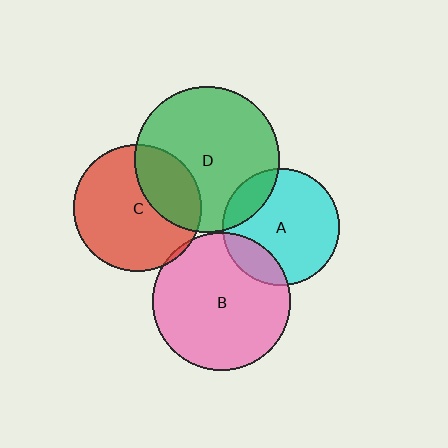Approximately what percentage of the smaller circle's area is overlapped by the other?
Approximately 15%.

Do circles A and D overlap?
Yes.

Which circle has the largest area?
Circle D (green).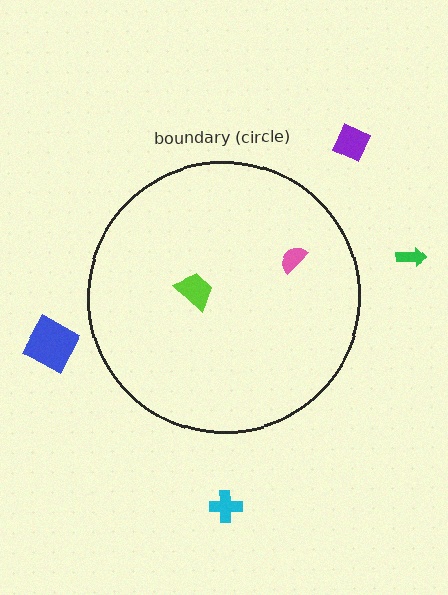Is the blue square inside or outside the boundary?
Outside.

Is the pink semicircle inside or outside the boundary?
Inside.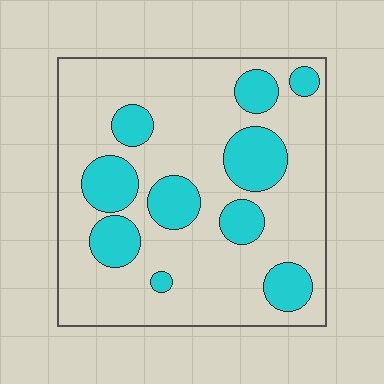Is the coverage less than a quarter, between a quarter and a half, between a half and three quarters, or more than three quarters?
Between a quarter and a half.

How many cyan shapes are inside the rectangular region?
10.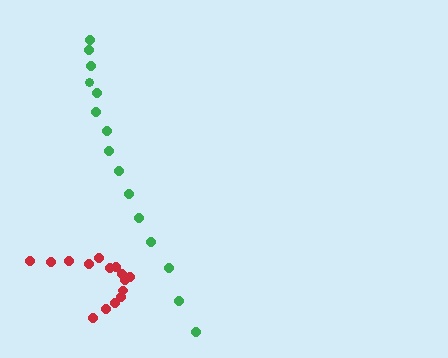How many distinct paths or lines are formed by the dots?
There are 2 distinct paths.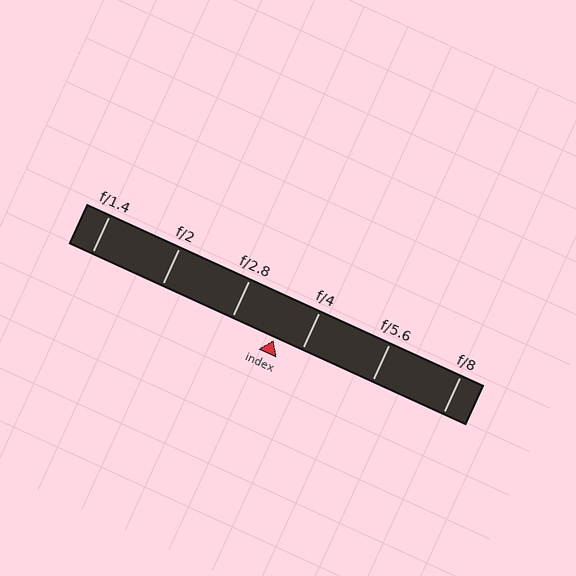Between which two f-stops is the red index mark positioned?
The index mark is between f/2.8 and f/4.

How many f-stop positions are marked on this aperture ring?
There are 6 f-stop positions marked.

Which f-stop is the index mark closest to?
The index mark is closest to f/4.